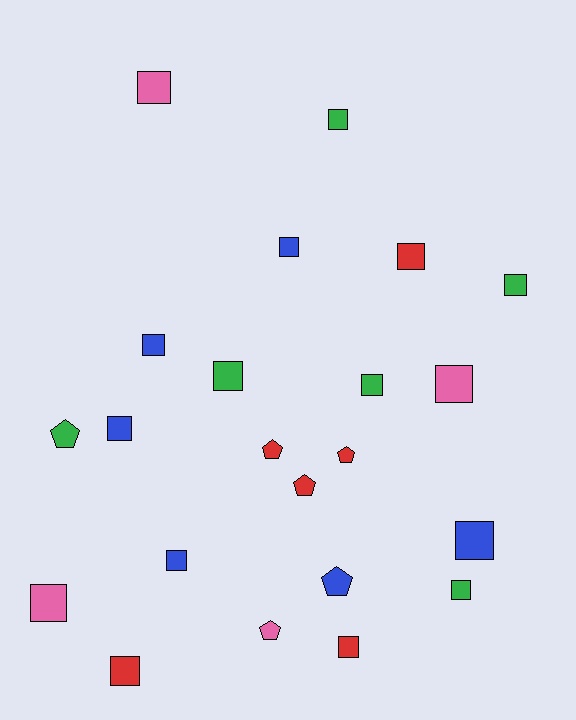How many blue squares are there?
There are 5 blue squares.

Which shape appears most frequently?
Square, with 16 objects.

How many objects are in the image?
There are 22 objects.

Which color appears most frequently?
Blue, with 6 objects.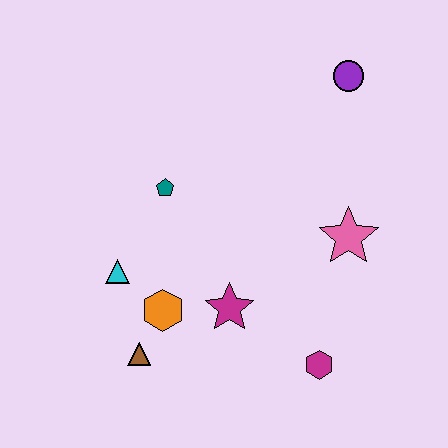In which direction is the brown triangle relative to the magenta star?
The brown triangle is to the left of the magenta star.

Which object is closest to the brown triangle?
The orange hexagon is closest to the brown triangle.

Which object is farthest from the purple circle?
The brown triangle is farthest from the purple circle.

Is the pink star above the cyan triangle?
Yes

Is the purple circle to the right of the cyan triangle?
Yes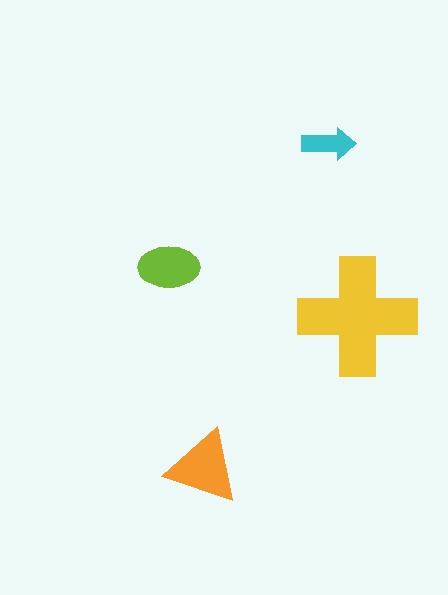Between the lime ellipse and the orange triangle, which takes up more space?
The orange triangle.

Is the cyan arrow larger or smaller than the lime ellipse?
Smaller.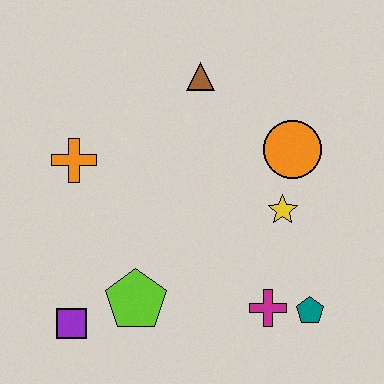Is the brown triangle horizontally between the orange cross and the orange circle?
Yes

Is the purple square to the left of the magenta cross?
Yes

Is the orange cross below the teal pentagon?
No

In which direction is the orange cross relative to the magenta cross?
The orange cross is to the left of the magenta cross.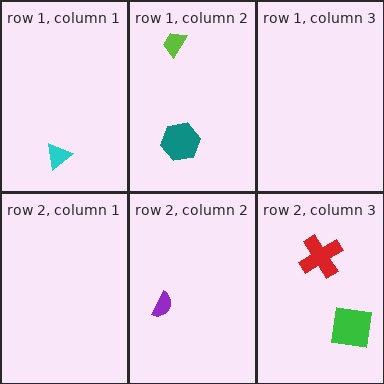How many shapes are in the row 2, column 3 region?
2.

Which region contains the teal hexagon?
The row 1, column 2 region.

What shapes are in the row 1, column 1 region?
The cyan triangle.